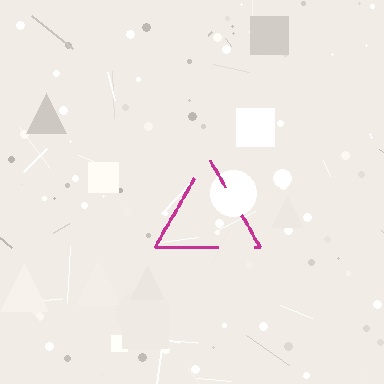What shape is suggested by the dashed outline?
The dashed outline suggests a triangle.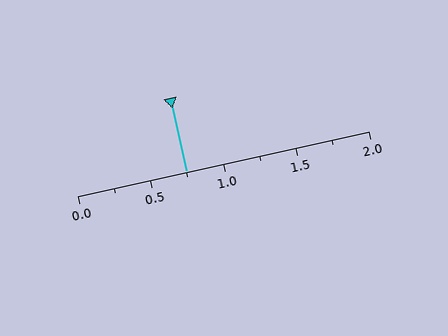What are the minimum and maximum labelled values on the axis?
The axis runs from 0.0 to 2.0.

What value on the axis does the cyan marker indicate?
The marker indicates approximately 0.75.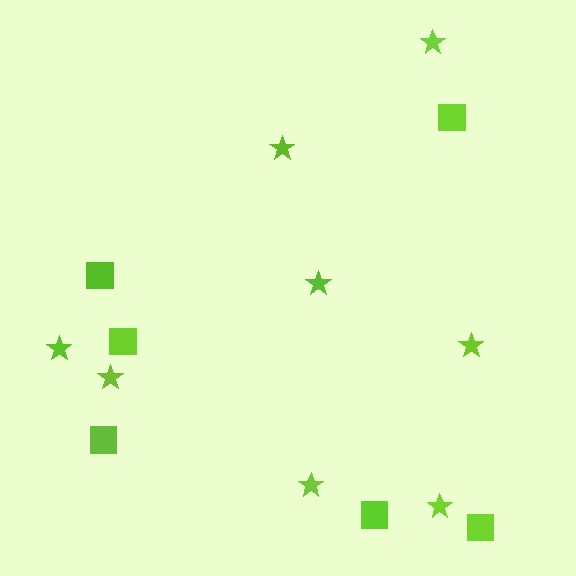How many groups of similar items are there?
There are 2 groups: one group of stars (8) and one group of squares (6).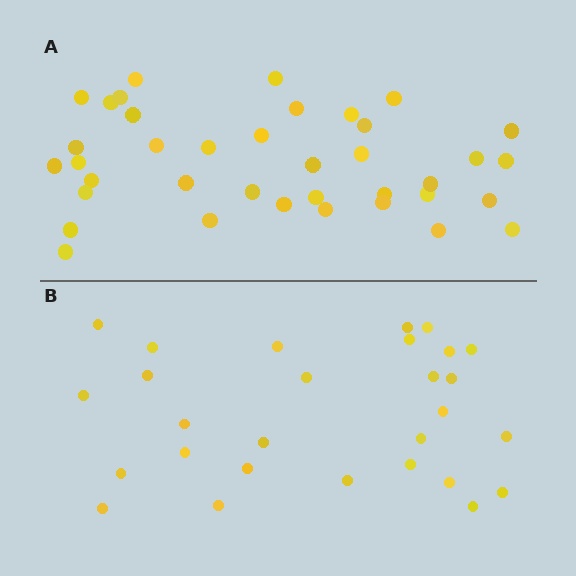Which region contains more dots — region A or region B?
Region A (the top region) has more dots.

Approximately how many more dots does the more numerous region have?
Region A has roughly 10 or so more dots than region B.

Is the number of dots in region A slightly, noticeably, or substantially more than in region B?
Region A has noticeably more, but not dramatically so. The ratio is roughly 1.4 to 1.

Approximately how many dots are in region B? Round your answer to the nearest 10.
About 30 dots. (The exact count is 28, which rounds to 30.)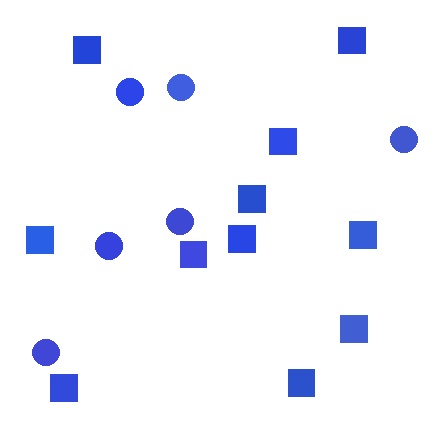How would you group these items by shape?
There are 2 groups: one group of squares (11) and one group of circles (6).